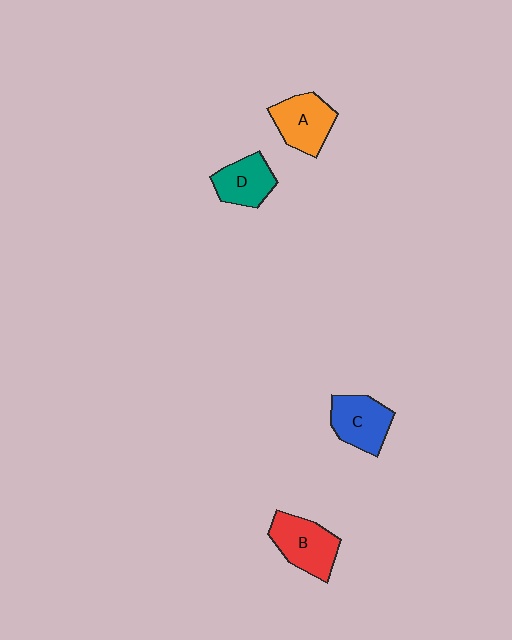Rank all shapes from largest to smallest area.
From largest to smallest: B (red), A (orange), C (blue), D (teal).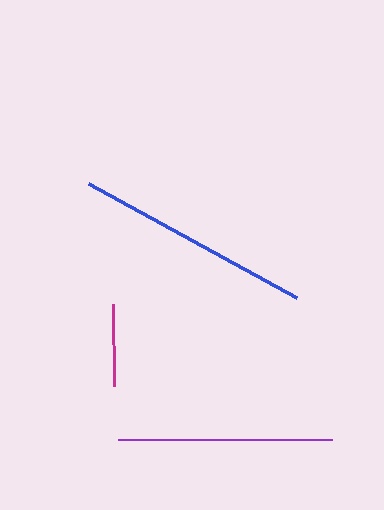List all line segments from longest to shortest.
From longest to shortest: blue, purple, magenta.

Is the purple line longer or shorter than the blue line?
The blue line is longer than the purple line.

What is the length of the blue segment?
The blue segment is approximately 238 pixels long.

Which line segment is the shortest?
The magenta line is the shortest at approximately 81 pixels.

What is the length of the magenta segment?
The magenta segment is approximately 81 pixels long.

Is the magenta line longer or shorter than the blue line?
The blue line is longer than the magenta line.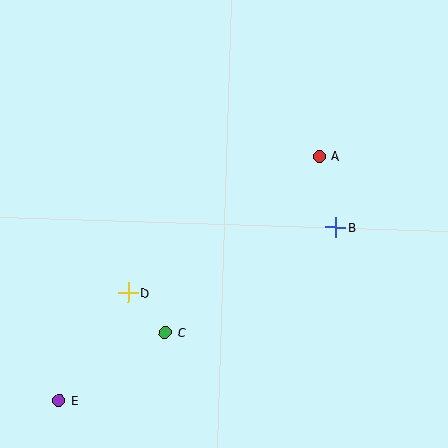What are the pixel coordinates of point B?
Point B is at (336, 227).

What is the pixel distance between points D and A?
The distance between D and A is 235 pixels.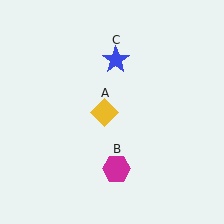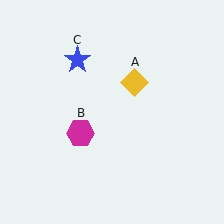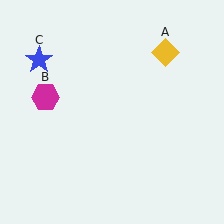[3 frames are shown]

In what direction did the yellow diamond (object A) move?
The yellow diamond (object A) moved up and to the right.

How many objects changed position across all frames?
3 objects changed position: yellow diamond (object A), magenta hexagon (object B), blue star (object C).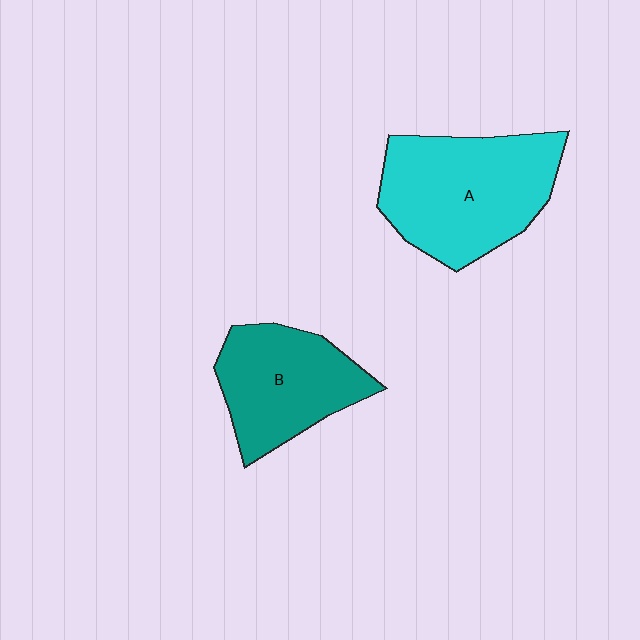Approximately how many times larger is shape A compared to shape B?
Approximately 1.3 times.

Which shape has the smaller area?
Shape B (teal).